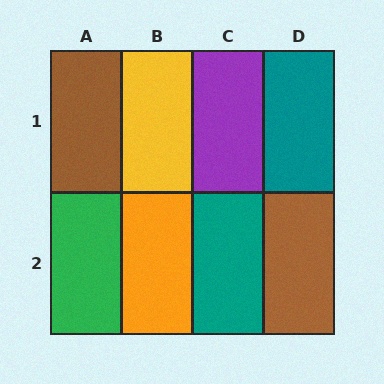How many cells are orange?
1 cell is orange.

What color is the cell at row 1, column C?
Purple.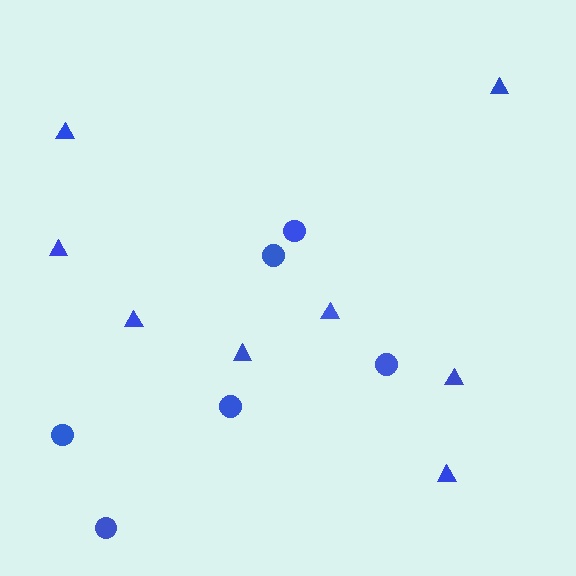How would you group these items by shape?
There are 2 groups: one group of circles (6) and one group of triangles (8).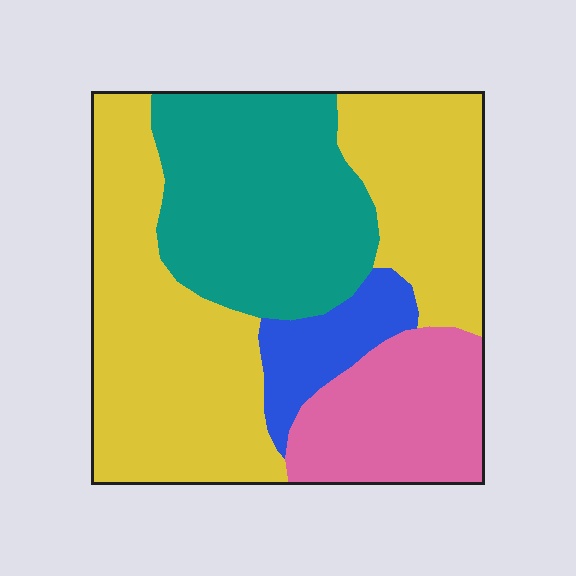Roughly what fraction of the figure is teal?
Teal takes up between a sixth and a third of the figure.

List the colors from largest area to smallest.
From largest to smallest: yellow, teal, pink, blue.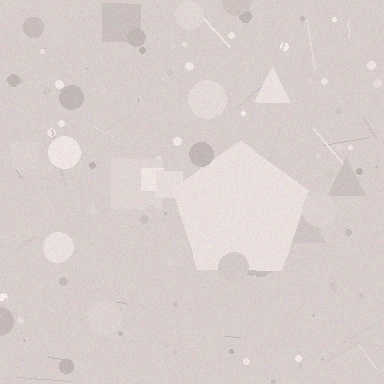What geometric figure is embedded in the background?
A pentagon is embedded in the background.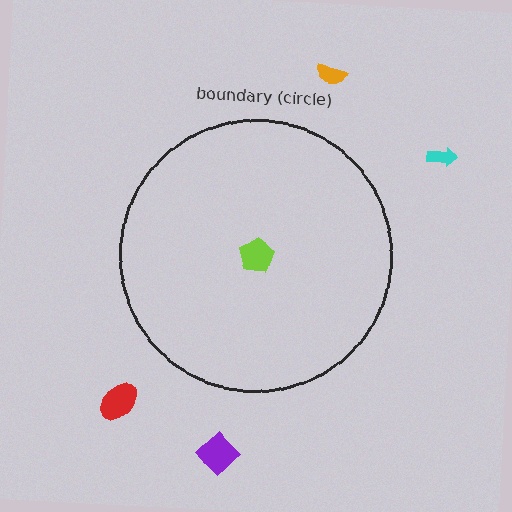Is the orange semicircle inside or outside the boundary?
Outside.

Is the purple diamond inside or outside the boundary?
Outside.